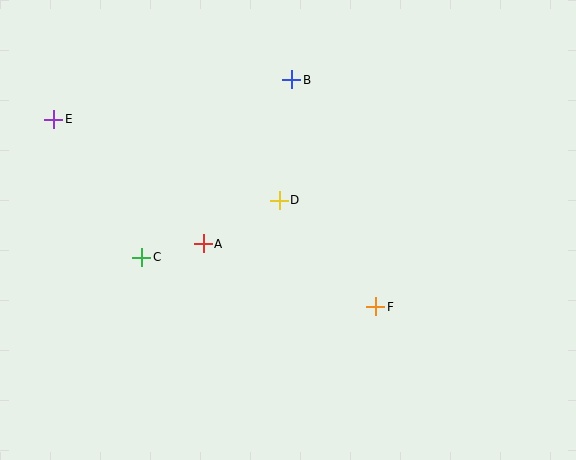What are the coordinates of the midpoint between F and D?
The midpoint between F and D is at (328, 253).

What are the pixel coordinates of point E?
Point E is at (54, 119).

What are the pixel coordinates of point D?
Point D is at (279, 200).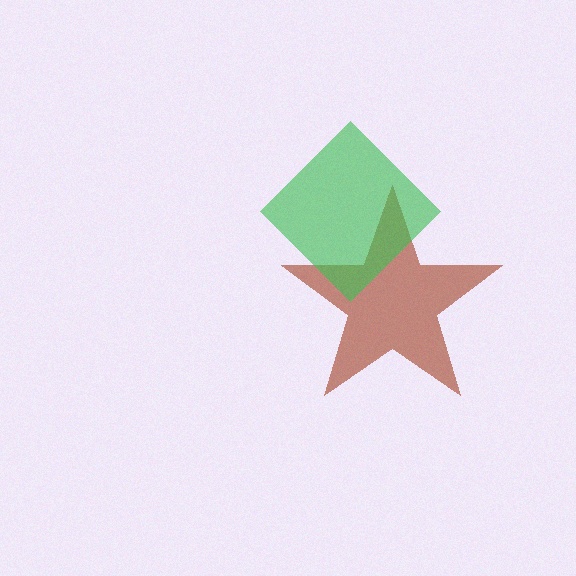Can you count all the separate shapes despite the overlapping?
Yes, there are 2 separate shapes.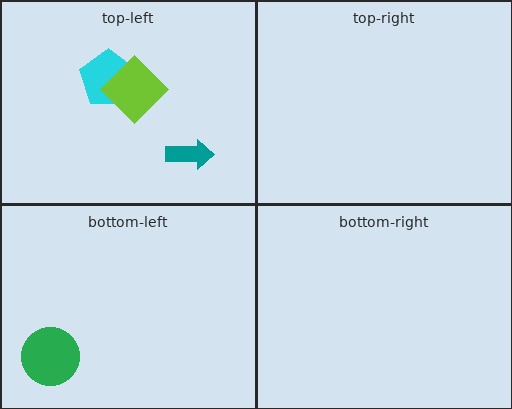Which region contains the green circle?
The bottom-left region.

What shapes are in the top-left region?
The cyan pentagon, the teal arrow, the lime diamond.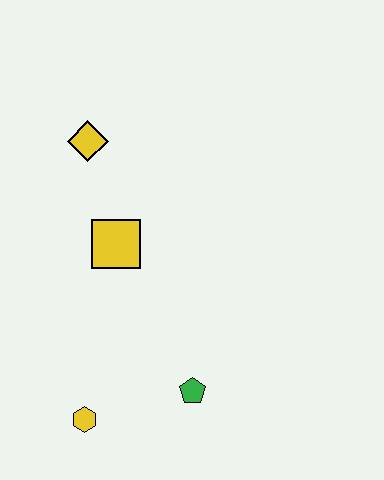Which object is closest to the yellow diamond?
The yellow square is closest to the yellow diamond.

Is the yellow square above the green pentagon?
Yes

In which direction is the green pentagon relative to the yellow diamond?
The green pentagon is below the yellow diamond.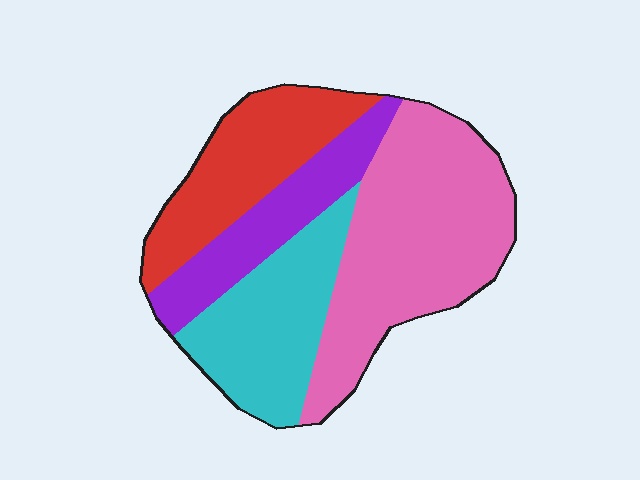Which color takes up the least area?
Purple, at roughly 15%.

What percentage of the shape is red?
Red covers around 20% of the shape.